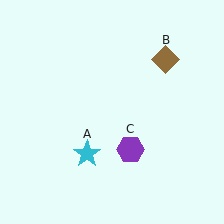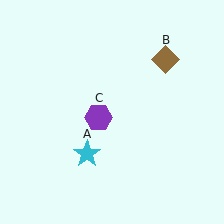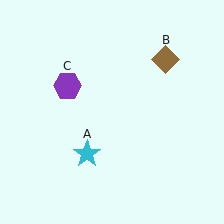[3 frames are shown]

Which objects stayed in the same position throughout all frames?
Cyan star (object A) and brown diamond (object B) remained stationary.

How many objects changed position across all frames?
1 object changed position: purple hexagon (object C).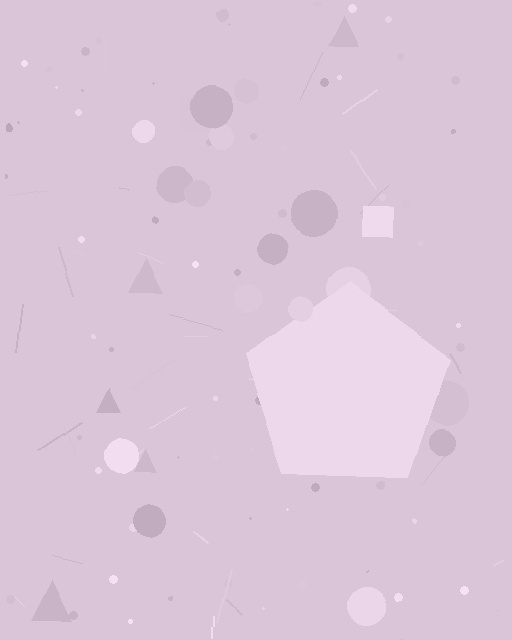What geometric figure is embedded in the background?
A pentagon is embedded in the background.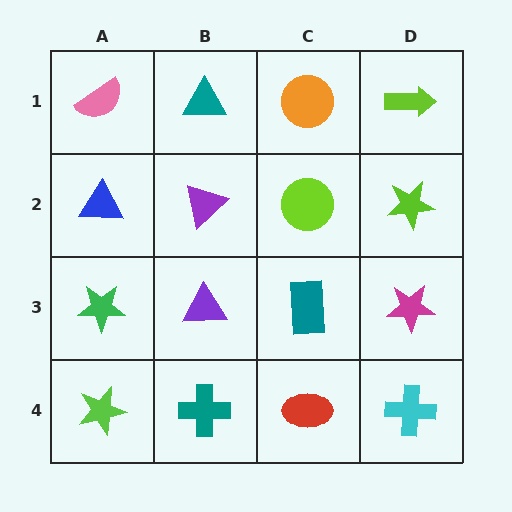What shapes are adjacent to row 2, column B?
A teal triangle (row 1, column B), a purple triangle (row 3, column B), a blue triangle (row 2, column A), a lime circle (row 2, column C).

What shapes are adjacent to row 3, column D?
A lime star (row 2, column D), a cyan cross (row 4, column D), a teal rectangle (row 3, column C).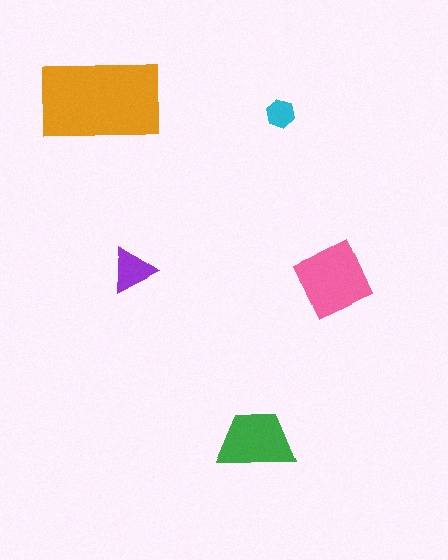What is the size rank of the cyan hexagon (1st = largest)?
5th.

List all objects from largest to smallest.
The orange rectangle, the pink diamond, the green trapezoid, the purple triangle, the cyan hexagon.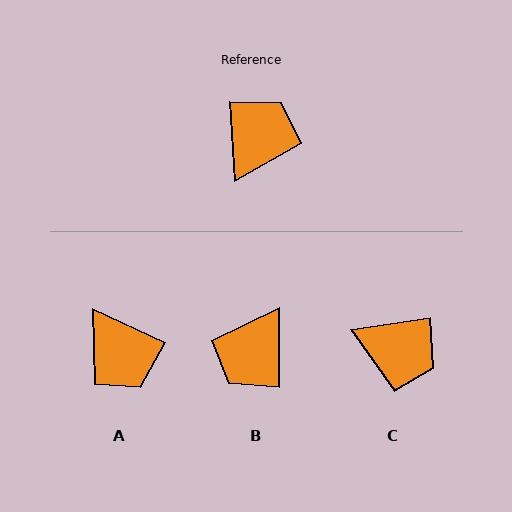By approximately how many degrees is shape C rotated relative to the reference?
Approximately 85 degrees clockwise.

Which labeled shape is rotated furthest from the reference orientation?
B, about 176 degrees away.